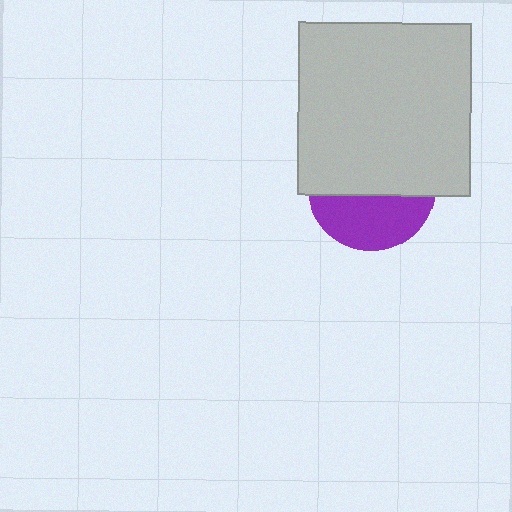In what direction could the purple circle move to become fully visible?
The purple circle could move down. That would shift it out from behind the light gray square entirely.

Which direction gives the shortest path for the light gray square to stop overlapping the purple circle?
Moving up gives the shortest separation.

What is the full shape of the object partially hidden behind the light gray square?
The partially hidden object is a purple circle.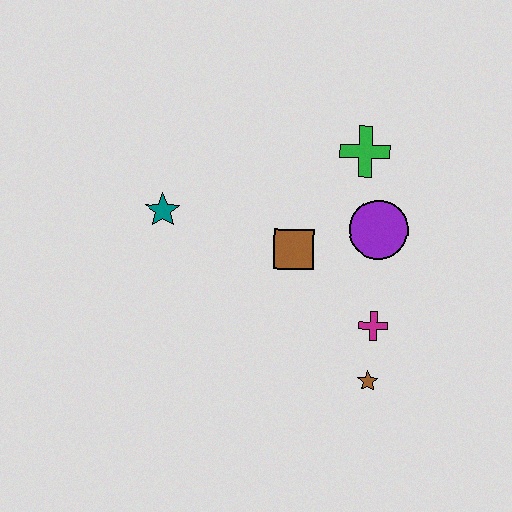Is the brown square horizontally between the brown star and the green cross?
No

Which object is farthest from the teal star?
The brown star is farthest from the teal star.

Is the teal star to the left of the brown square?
Yes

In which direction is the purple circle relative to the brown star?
The purple circle is above the brown star.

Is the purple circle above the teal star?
No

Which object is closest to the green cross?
The purple circle is closest to the green cross.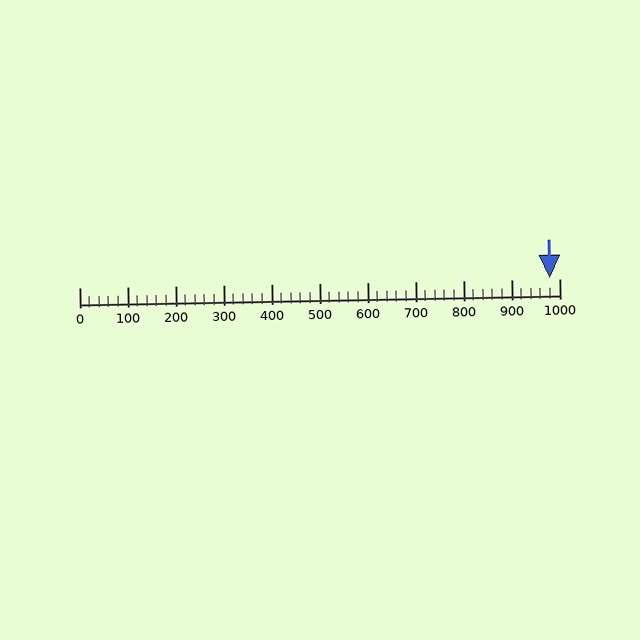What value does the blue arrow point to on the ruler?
The blue arrow points to approximately 980.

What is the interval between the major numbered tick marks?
The major tick marks are spaced 100 units apart.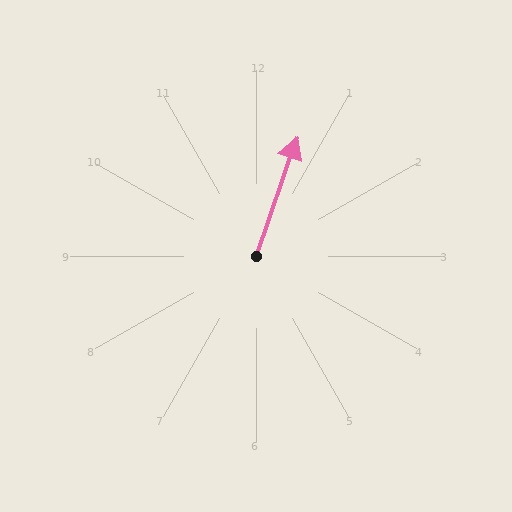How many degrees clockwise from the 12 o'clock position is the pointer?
Approximately 19 degrees.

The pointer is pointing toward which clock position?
Roughly 1 o'clock.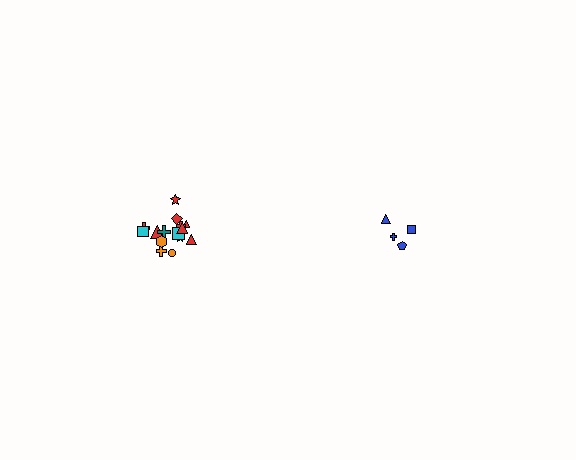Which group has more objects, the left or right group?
The left group.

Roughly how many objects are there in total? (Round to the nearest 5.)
Roughly 20 objects in total.